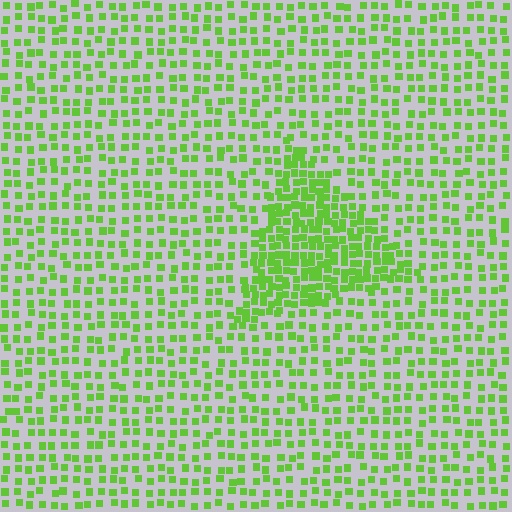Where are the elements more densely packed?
The elements are more densely packed inside the triangle boundary.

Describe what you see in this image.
The image contains small lime elements arranged at two different densities. A triangle-shaped region is visible where the elements are more densely packed than the surrounding area.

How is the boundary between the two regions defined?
The boundary is defined by a change in element density (approximately 2.2x ratio). All elements are the same color, size, and shape.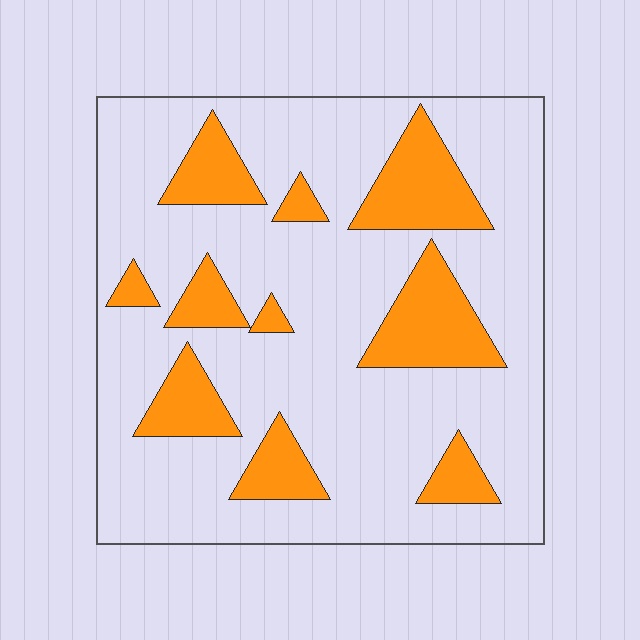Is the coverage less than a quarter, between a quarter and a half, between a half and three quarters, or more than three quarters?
Less than a quarter.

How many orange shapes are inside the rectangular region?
10.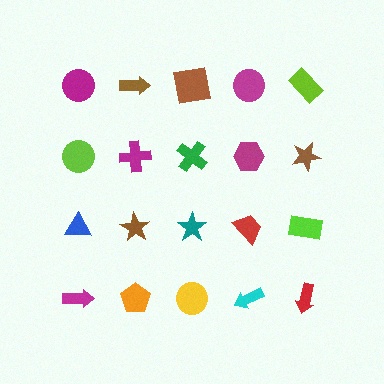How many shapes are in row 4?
5 shapes.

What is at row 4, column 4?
A cyan arrow.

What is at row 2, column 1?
A lime circle.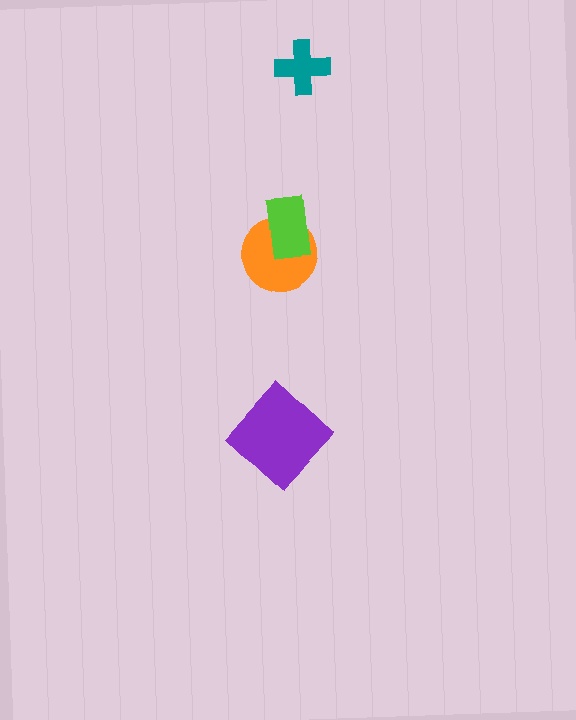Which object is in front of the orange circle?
The lime rectangle is in front of the orange circle.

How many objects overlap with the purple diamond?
0 objects overlap with the purple diamond.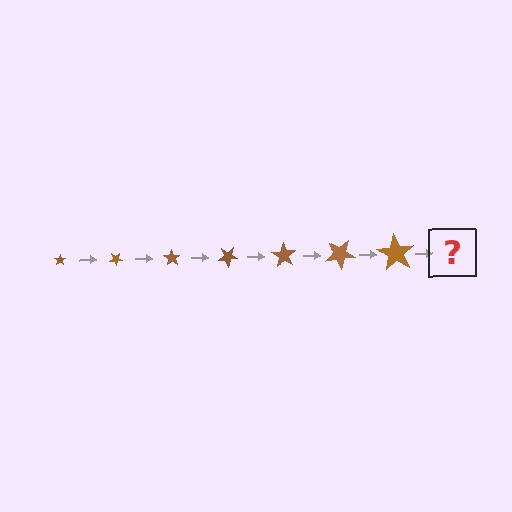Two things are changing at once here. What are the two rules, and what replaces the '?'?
The two rules are that the star grows larger each step and it rotates 35 degrees each step. The '?' should be a star, larger than the previous one and rotated 245 degrees from the start.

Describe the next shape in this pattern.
It should be a star, larger than the previous one and rotated 245 degrees from the start.